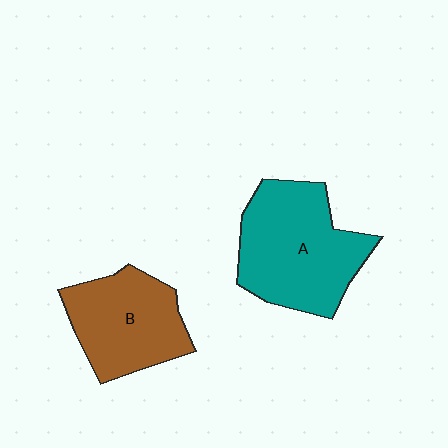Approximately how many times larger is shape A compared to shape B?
Approximately 1.3 times.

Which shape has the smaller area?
Shape B (brown).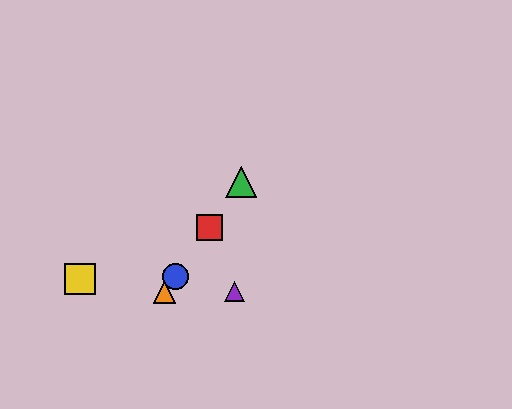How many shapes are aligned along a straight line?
4 shapes (the red square, the blue circle, the green triangle, the orange triangle) are aligned along a straight line.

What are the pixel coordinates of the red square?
The red square is at (210, 228).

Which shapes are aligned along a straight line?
The red square, the blue circle, the green triangle, the orange triangle are aligned along a straight line.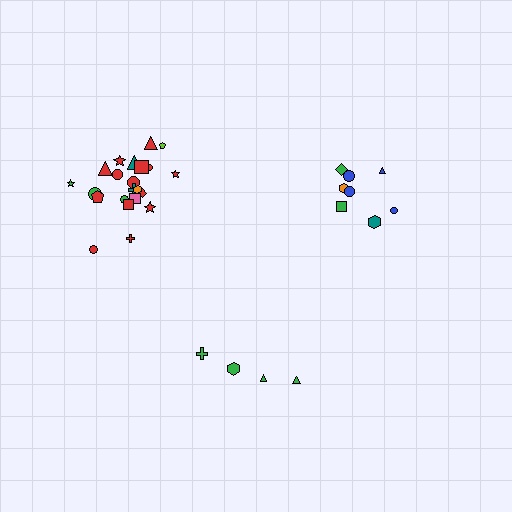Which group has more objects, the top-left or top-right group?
The top-left group.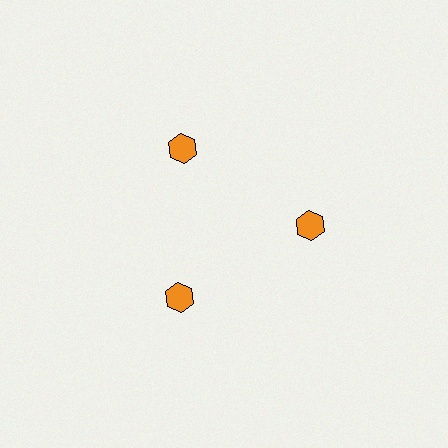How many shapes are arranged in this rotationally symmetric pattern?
There are 3 shapes, arranged in 3 groups of 1.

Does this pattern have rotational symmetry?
Yes, this pattern has 3-fold rotational symmetry. It looks the same after rotating 120 degrees around the center.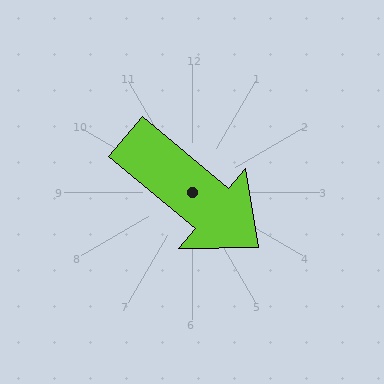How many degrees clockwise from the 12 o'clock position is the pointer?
Approximately 130 degrees.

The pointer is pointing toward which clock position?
Roughly 4 o'clock.